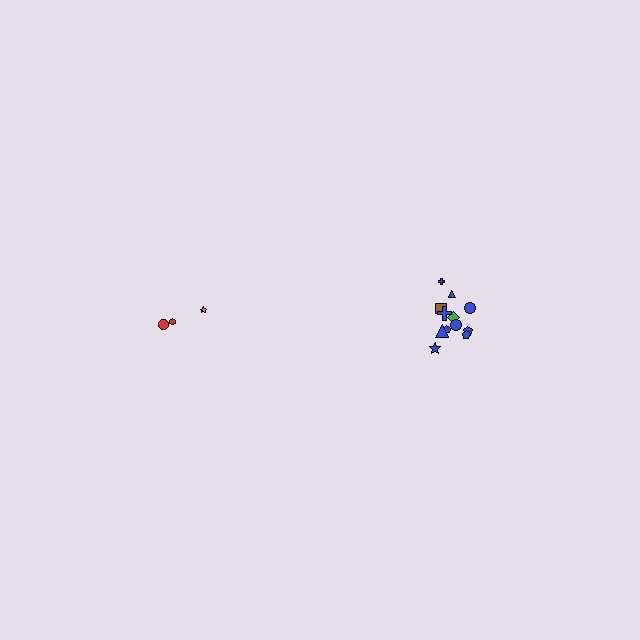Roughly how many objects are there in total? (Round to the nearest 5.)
Roughly 15 objects in total.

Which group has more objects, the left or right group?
The right group.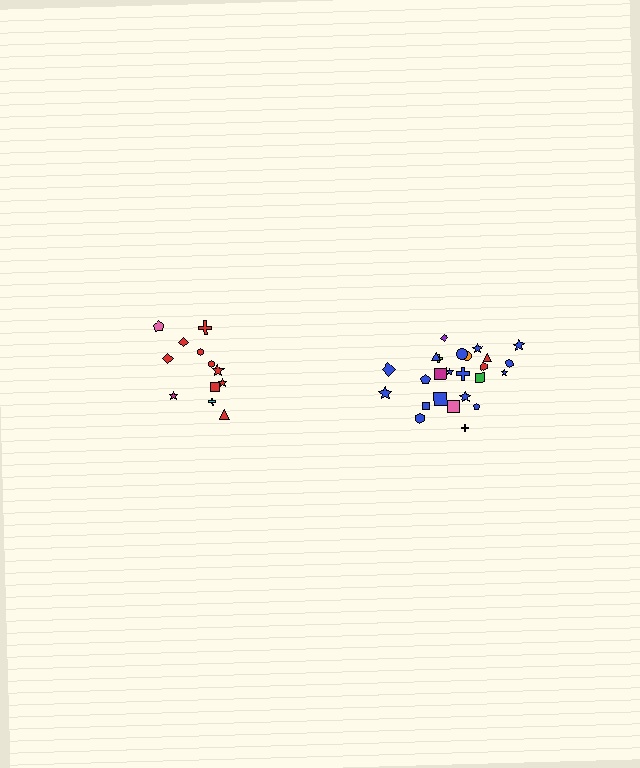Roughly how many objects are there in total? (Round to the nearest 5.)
Roughly 35 objects in total.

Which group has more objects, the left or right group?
The right group.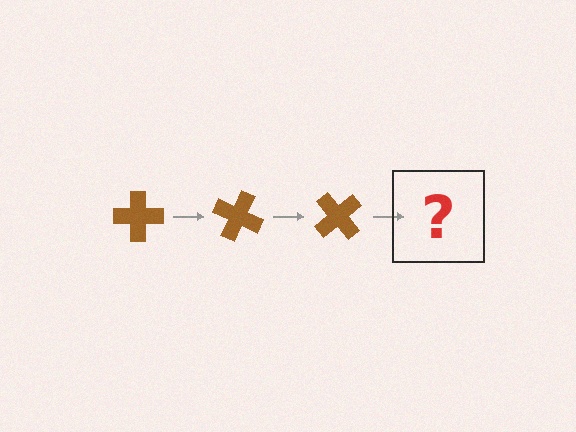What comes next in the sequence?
The next element should be a brown cross rotated 75 degrees.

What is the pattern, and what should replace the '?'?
The pattern is that the cross rotates 25 degrees each step. The '?' should be a brown cross rotated 75 degrees.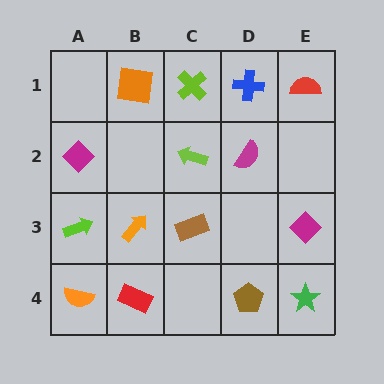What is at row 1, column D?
A blue cross.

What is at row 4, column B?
A red rectangle.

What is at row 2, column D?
A magenta semicircle.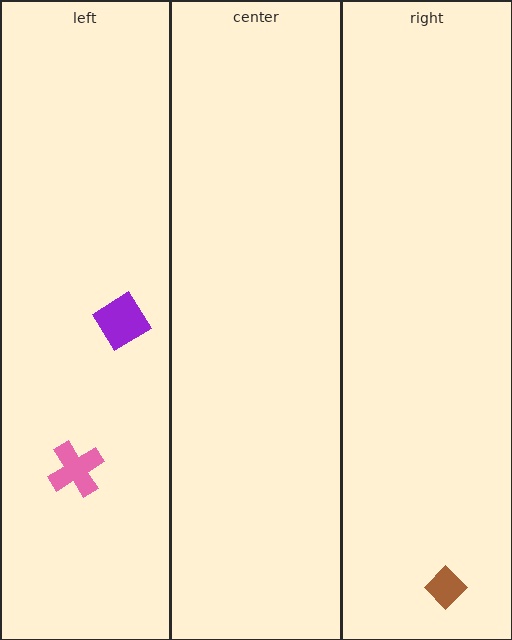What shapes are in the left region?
The purple diamond, the pink cross.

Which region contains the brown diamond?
The right region.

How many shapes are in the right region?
1.